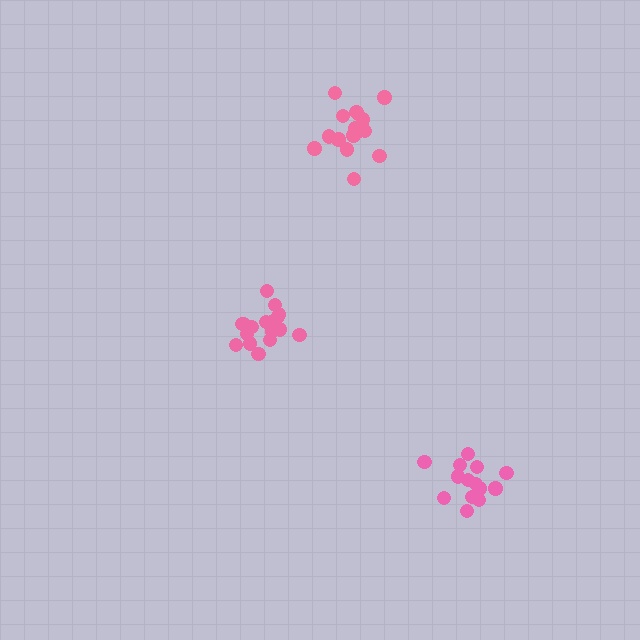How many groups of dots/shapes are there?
There are 3 groups.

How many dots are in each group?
Group 1: 17 dots, Group 2: 14 dots, Group 3: 17 dots (48 total).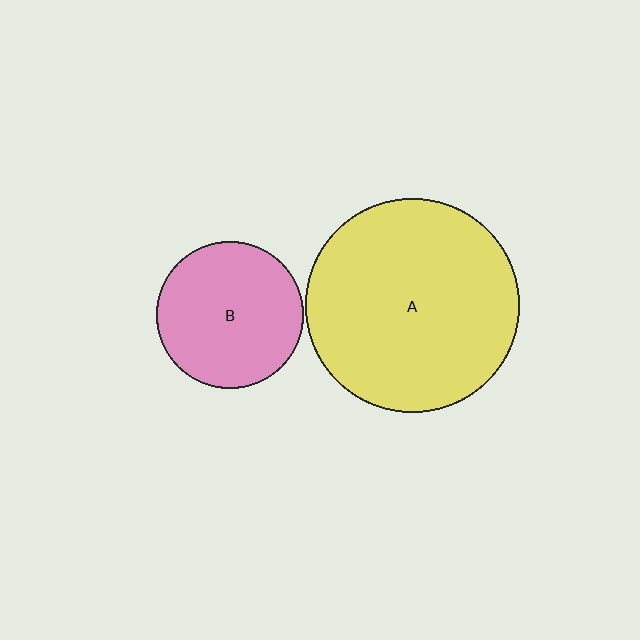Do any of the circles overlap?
No, none of the circles overlap.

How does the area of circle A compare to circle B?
Approximately 2.1 times.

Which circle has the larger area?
Circle A (yellow).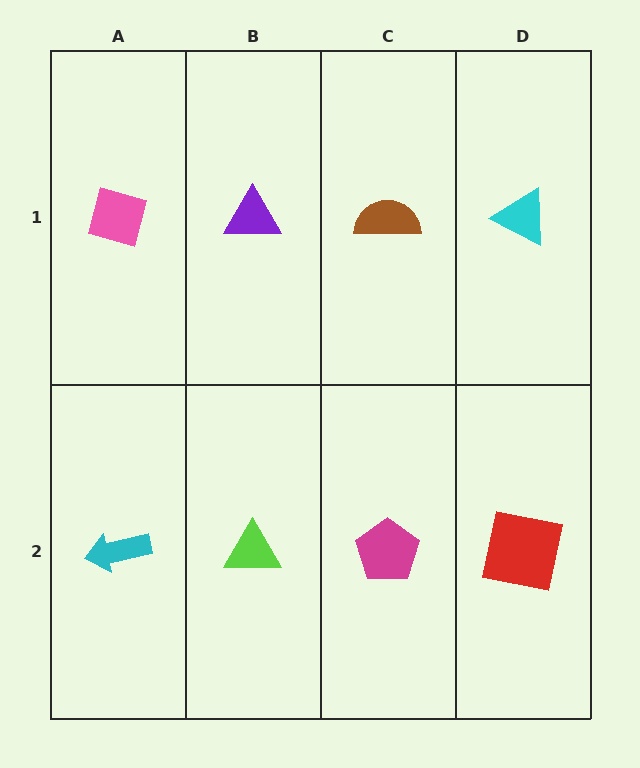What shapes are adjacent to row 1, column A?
A cyan arrow (row 2, column A), a purple triangle (row 1, column B).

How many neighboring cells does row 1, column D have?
2.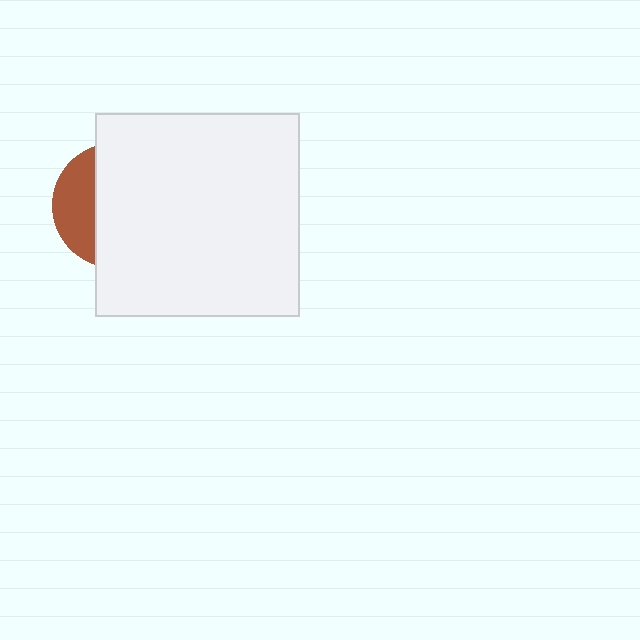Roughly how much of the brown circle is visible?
A small part of it is visible (roughly 31%).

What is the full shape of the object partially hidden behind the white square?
The partially hidden object is a brown circle.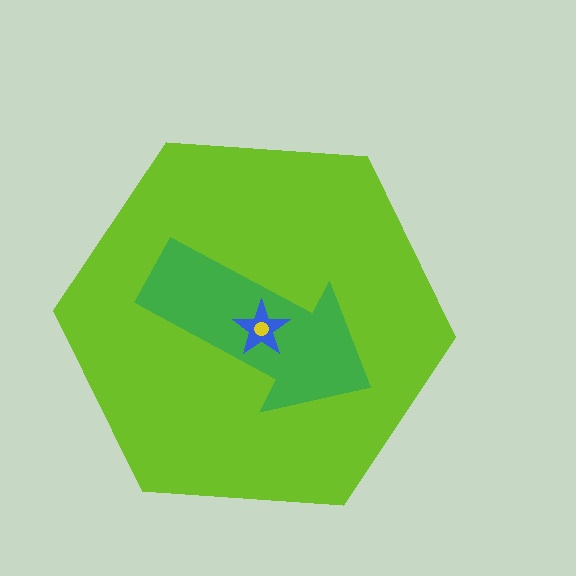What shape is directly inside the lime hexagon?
The green arrow.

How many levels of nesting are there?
4.